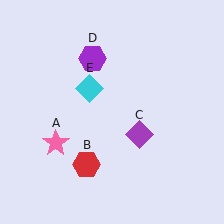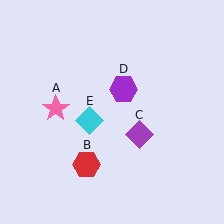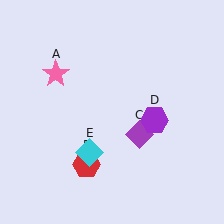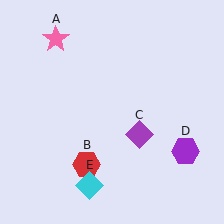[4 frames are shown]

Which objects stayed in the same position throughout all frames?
Red hexagon (object B) and purple diamond (object C) remained stationary.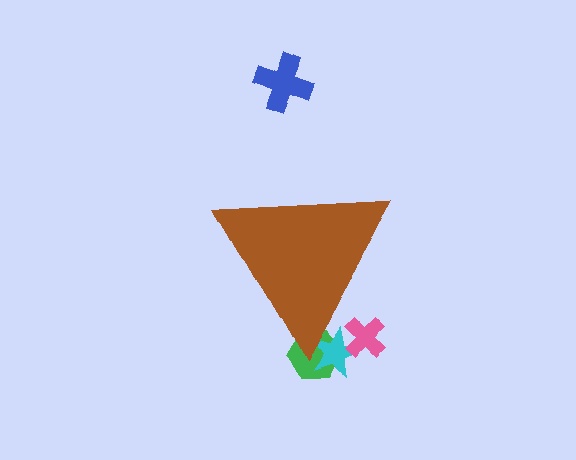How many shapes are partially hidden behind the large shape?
3 shapes are partially hidden.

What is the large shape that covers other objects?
A brown triangle.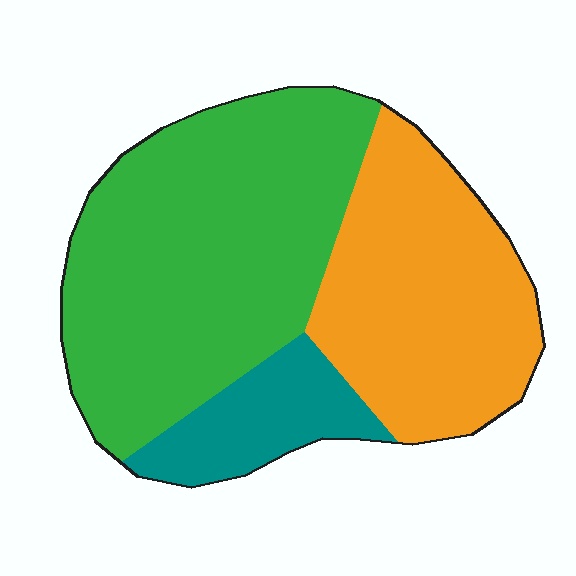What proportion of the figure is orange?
Orange covers 35% of the figure.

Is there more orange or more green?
Green.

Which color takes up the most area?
Green, at roughly 50%.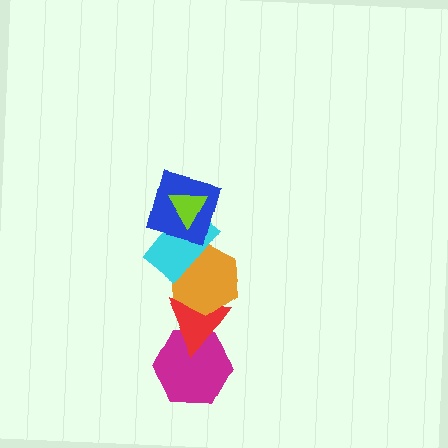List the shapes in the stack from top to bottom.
From top to bottom: the lime triangle, the blue square, the cyan rectangle, the orange hexagon, the red triangle, the magenta hexagon.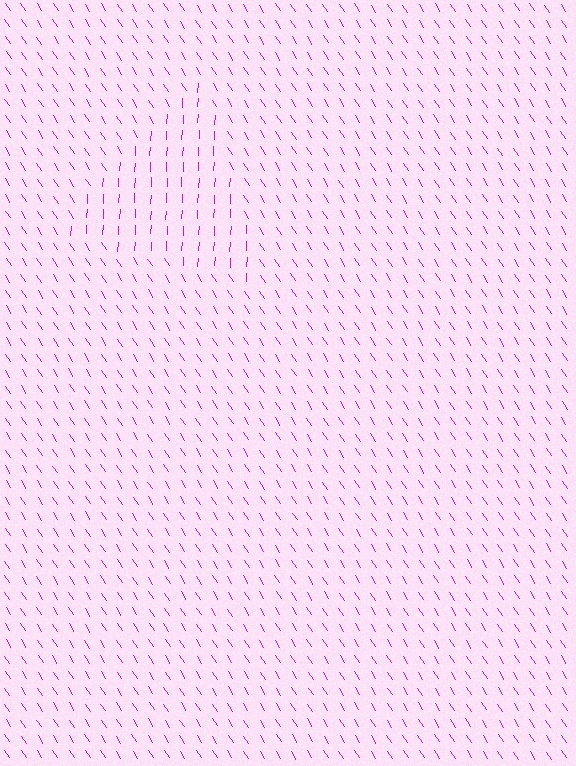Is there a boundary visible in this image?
Yes, there is a texture boundary formed by a change in line orientation.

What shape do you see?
I see a triangle.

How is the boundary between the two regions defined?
The boundary is defined purely by a change in line orientation (approximately 37 degrees difference). All lines are the same color and thickness.